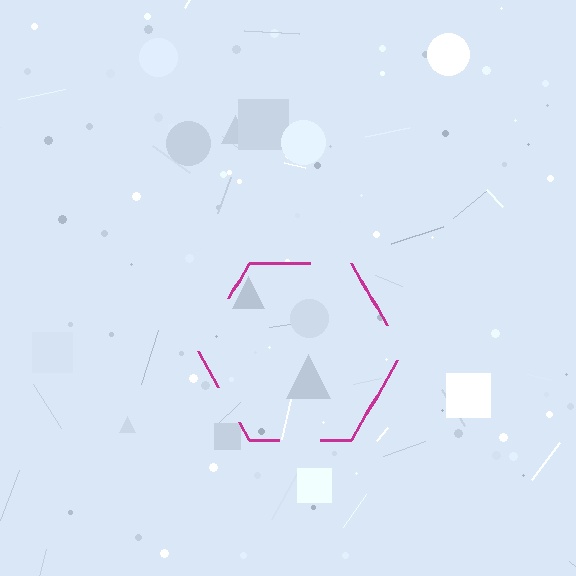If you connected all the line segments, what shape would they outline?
They would outline a hexagon.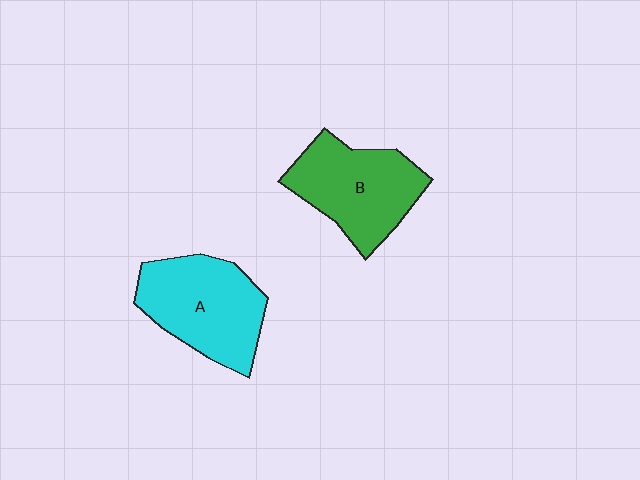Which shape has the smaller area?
Shape B (green).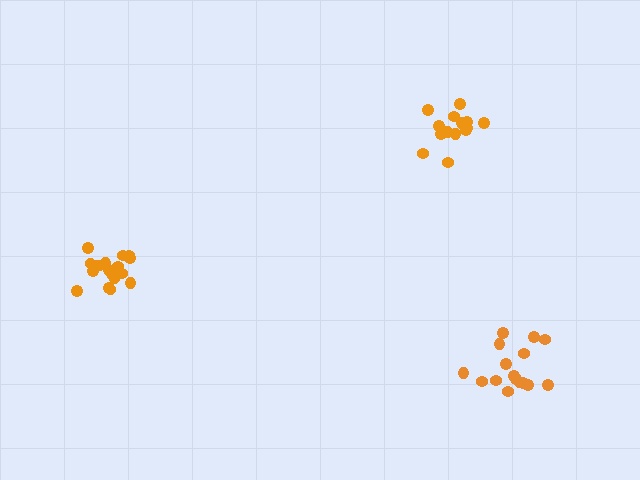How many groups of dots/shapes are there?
There are 3 groups.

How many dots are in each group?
Group 1: 16 dots, Group 2: 14 dots, Group 3: 19 dots (49 total).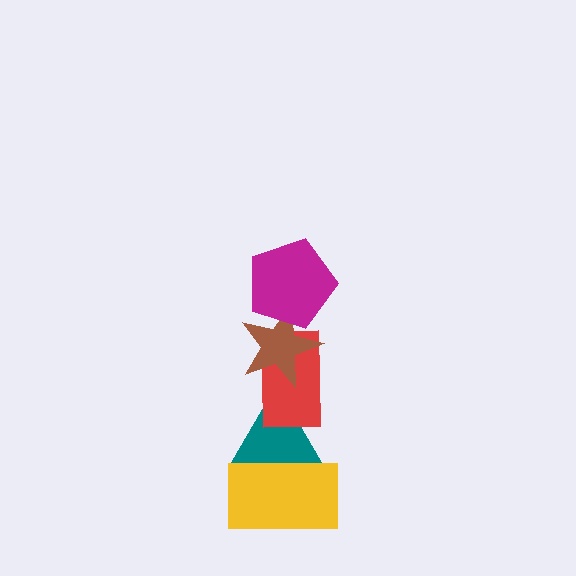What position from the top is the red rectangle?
The red rectangle is 3rd from the top.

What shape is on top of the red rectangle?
The brown star is on top of the red rectangle.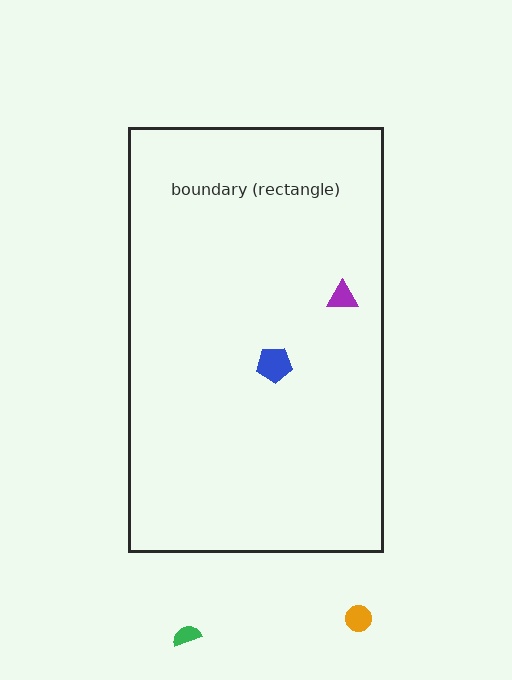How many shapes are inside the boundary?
2 inside, 2 outside.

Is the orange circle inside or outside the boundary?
Outside.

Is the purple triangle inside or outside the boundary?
Inside.